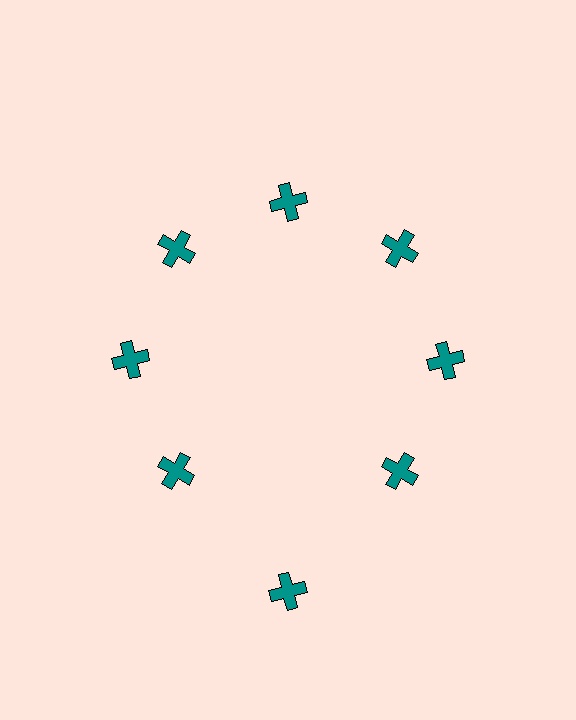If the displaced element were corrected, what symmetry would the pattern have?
It would have 8-fold rotational symmetry — the pattern would map onto itself every 45 degrees.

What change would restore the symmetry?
The symmetry would be restored by moving it inward, back onto the ring so that all 8 crosses sit at equal angles and equal distance from the center.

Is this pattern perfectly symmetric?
No. The 8 teal crosses are arranged in a ring, but one element near the 6 o'clock position is pushed outward from the center, breaking the 8-fold rotational symmetry.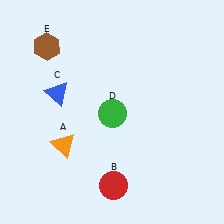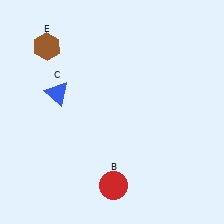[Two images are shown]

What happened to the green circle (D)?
The green circle (D) was removed in Image 2. It was in the bottom-right area of Image 1.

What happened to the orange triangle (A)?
The orange triangle (A) was removed in Image 2. It was in the bottom-left area of Image 1.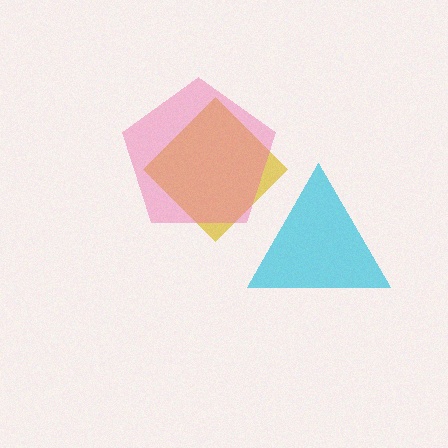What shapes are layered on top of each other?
The layered shapes are: a yellow diamond, a cyan triangle, a pink pentagon.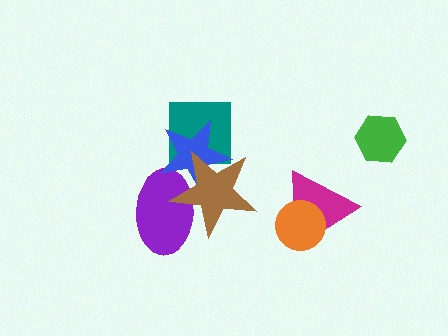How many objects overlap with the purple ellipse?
2 objects overlap with the purple ellipse.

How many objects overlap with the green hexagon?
0 objects overlap with the green hexagon.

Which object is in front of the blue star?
The brown star is in front of the blue star.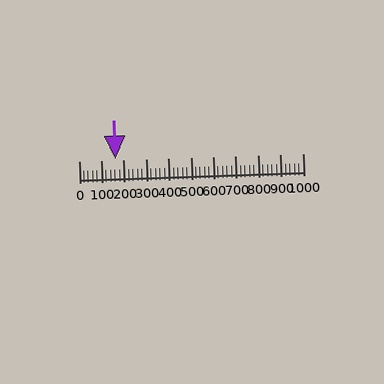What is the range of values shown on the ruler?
The ruler shows values from 0 to 1000.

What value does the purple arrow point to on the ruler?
The purple arrow points to approximately 164.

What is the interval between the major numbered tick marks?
The major tick marks are spaced 100 units apart.